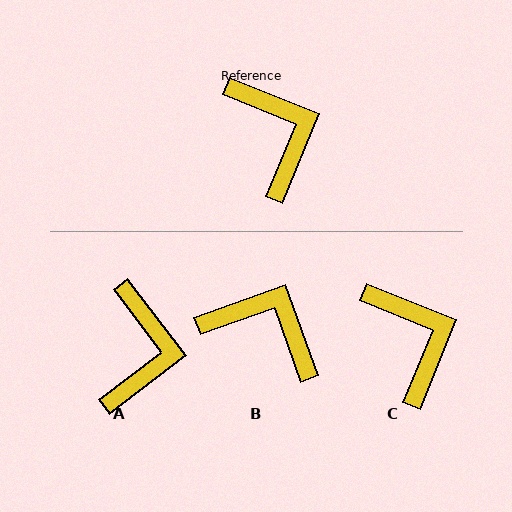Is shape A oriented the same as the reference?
No, it is off by about 31 degrees.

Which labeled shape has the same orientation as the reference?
C.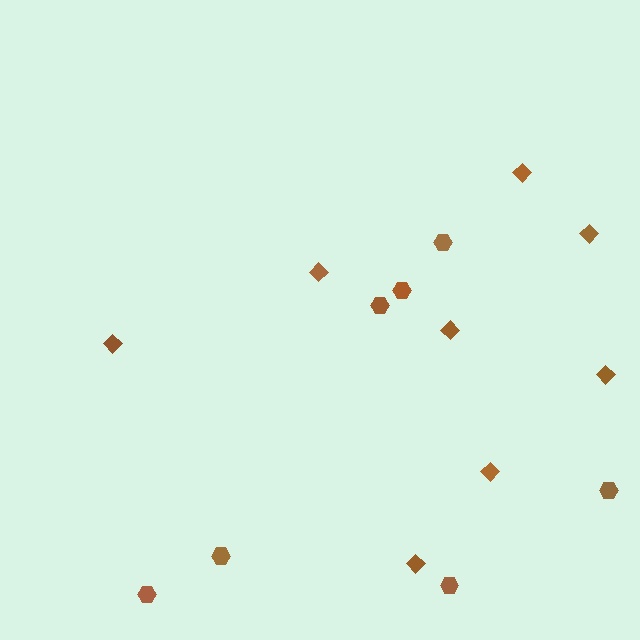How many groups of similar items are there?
There are 2 groups: one group of diamonds (8) and one group of hexagons (7).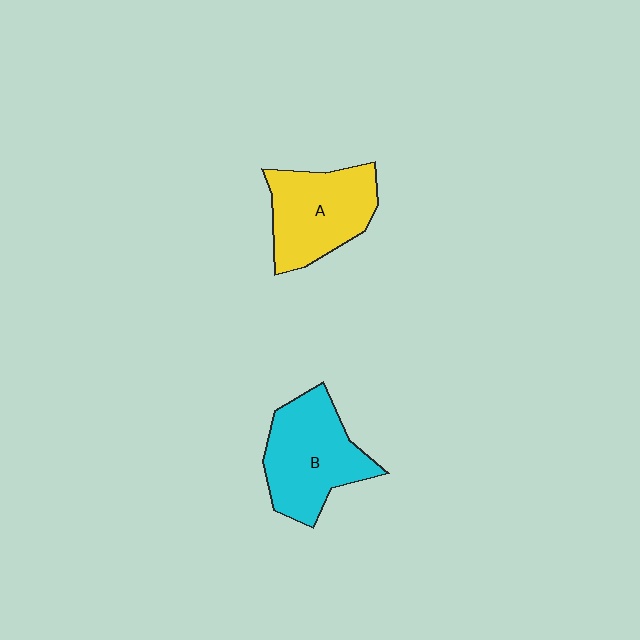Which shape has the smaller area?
Shape A (yellow).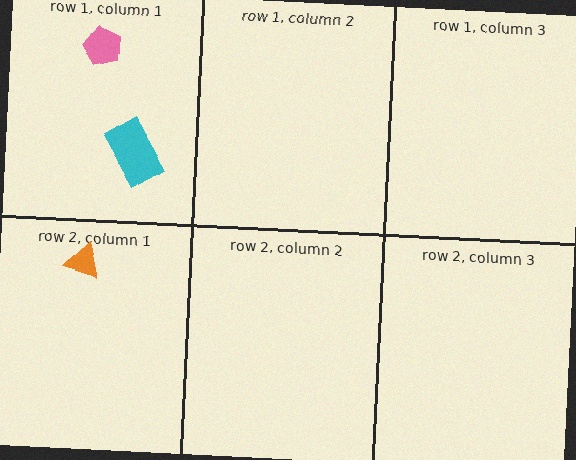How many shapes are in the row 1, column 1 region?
2.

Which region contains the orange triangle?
The row 2, column 1 region.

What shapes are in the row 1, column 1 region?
The cyan rectangle, the pink pentagon.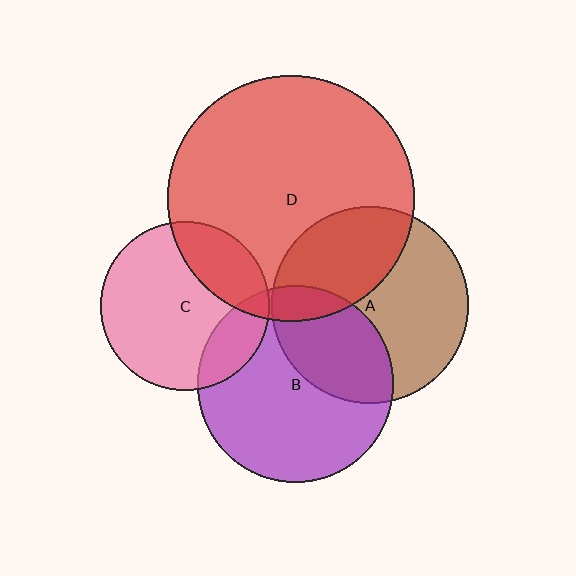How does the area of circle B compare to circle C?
Approximately 1.4 times.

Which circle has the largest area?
Circle D (red).